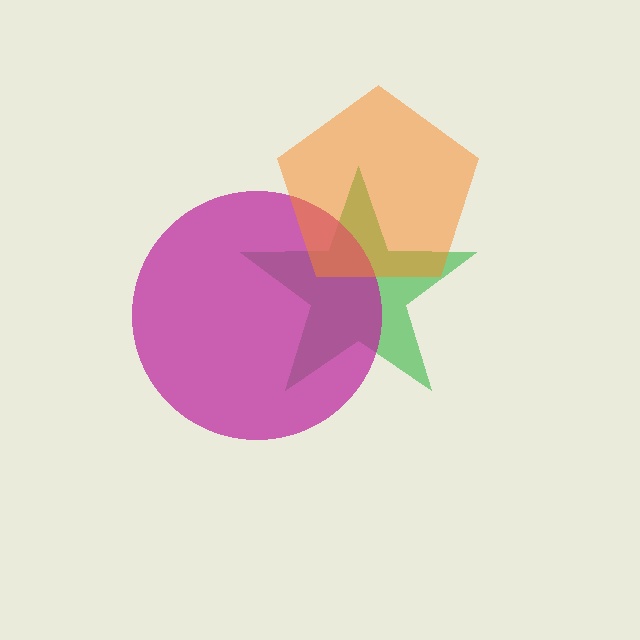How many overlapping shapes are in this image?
There are 3 overlapping shapes in the image.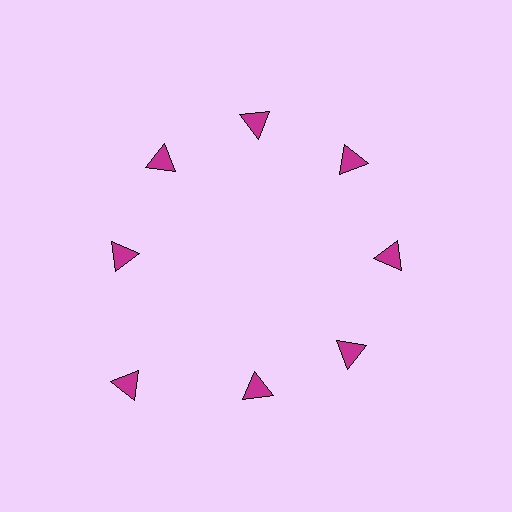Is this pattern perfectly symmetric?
No. The 8 magenta triangles are arranged in a ring, but one element near the 8 o'clock position is pushed outward from the center, breaking the 8-fold rotational symmetry.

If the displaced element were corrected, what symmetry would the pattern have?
It would have 8-fold rotational symmetry — the pattern would map onto itself every 45 degrees.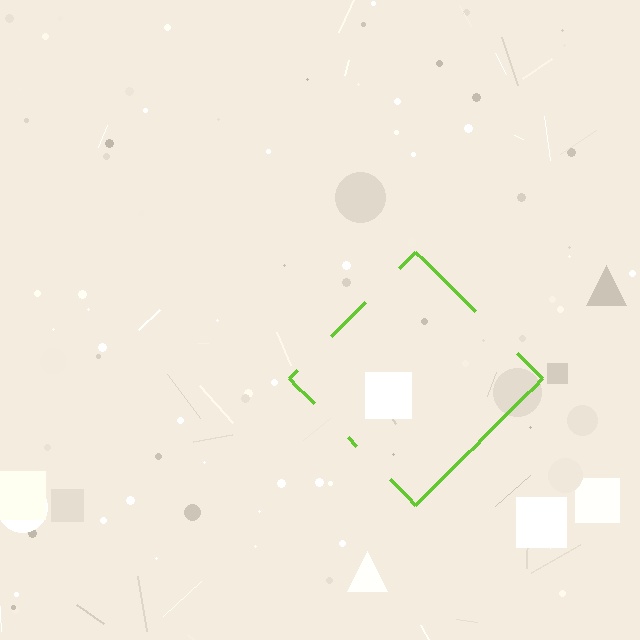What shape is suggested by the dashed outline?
The dashed outline suggests a diamond.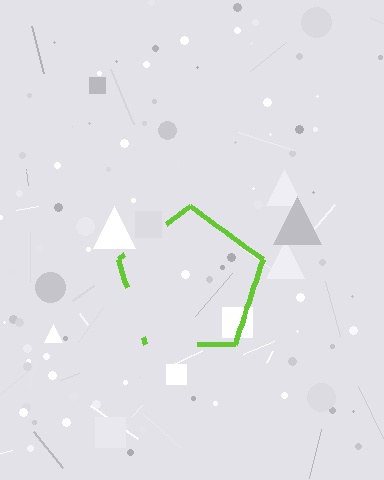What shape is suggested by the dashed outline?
The dashed outline suggests a pentagon.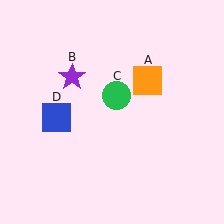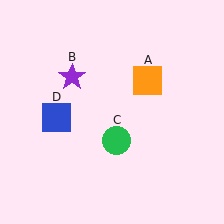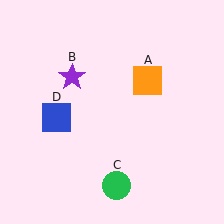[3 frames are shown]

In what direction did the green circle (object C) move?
The green circle (object C) moved down.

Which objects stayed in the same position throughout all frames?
Orange square (object A) and purple star (object B) and blue square (object D) remained stationary.